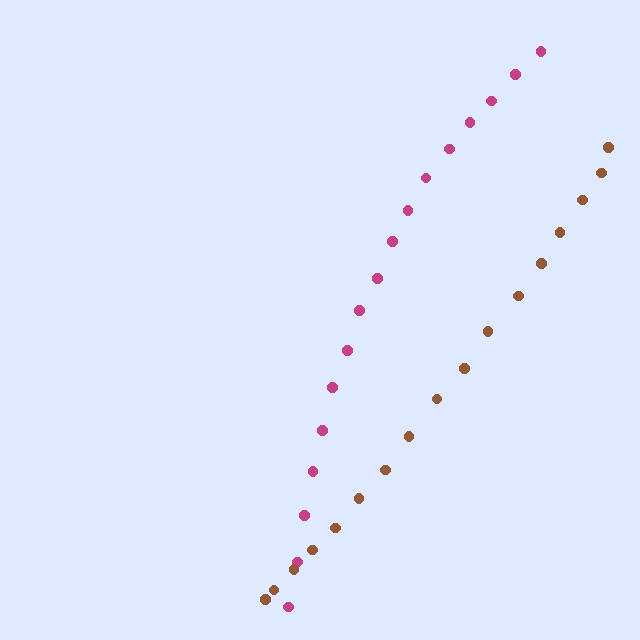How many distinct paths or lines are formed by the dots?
There are 2 distinct paths.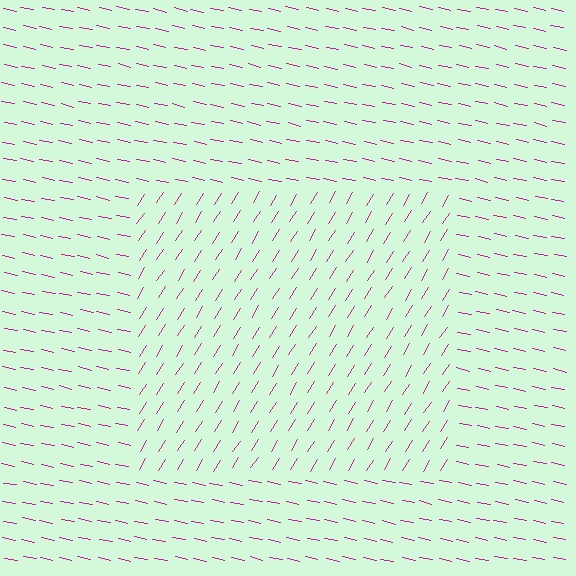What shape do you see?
I see a rectangle.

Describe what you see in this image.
The image is filled with small magenta line segments. A rectangle region in the image has lines oriented differently from the surrounding lines, creating a visible texture boundary.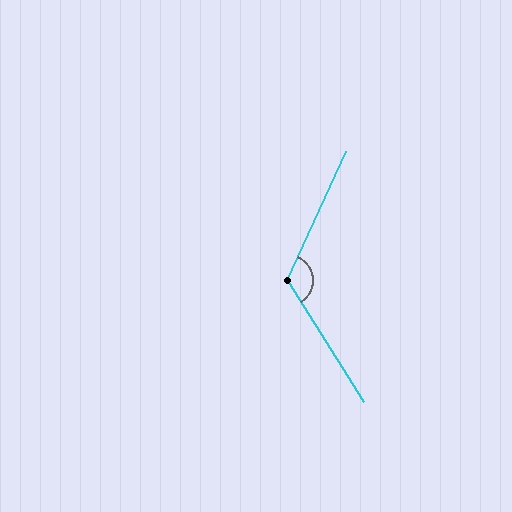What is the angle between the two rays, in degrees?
Approximately 123 degrees.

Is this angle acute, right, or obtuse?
It is obtuse.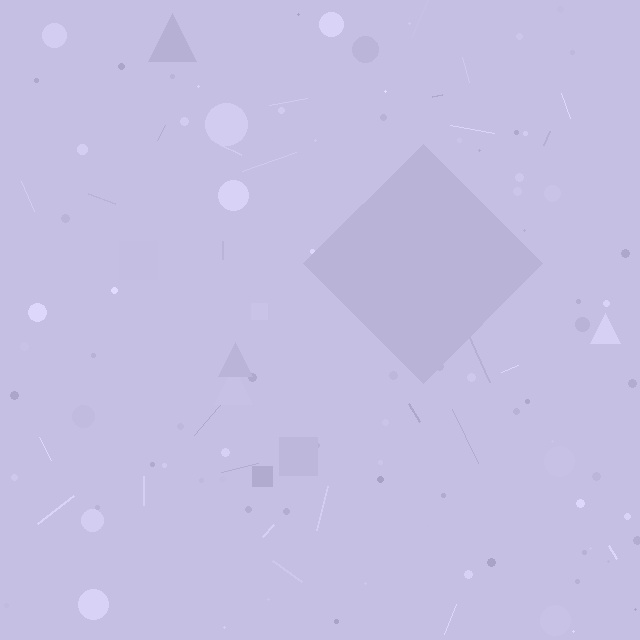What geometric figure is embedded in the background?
A diamond is embedded in the background.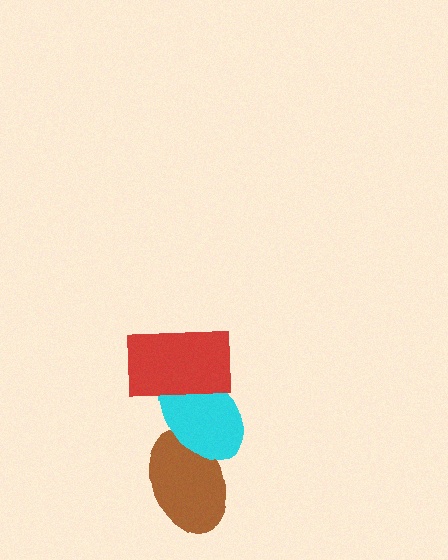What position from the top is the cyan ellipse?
The cyan ellipse is 2nd from the top.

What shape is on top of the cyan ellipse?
The red rectangle is on top of the cyan ellipse.